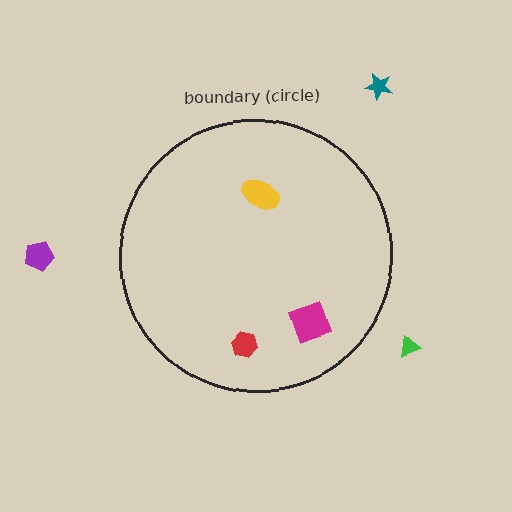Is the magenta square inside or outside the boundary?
Inside.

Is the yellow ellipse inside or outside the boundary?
Inside.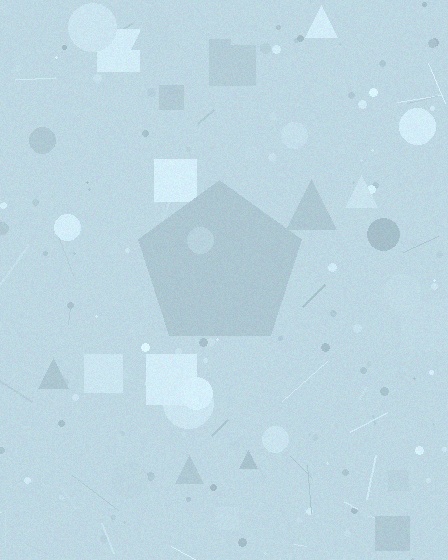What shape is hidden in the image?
A pentagon is hidden in the image.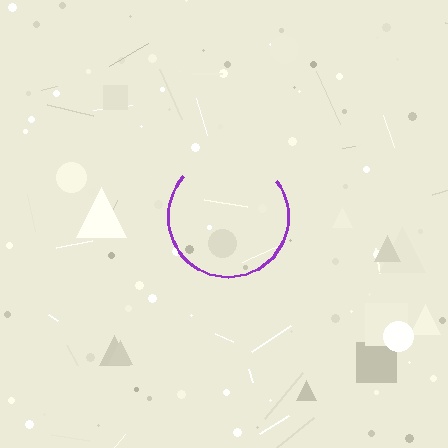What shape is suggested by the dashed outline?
The dashed outline suggests a circle.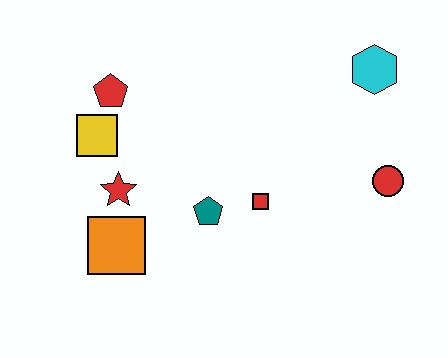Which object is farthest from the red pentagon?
The red circle is farthest from the red pentagon.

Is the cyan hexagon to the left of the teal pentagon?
No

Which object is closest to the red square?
The teal pentagon is closest to the red square.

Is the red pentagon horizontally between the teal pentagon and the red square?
No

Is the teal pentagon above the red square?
No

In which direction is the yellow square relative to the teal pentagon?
The yellow square is to the left of the teal pentagon.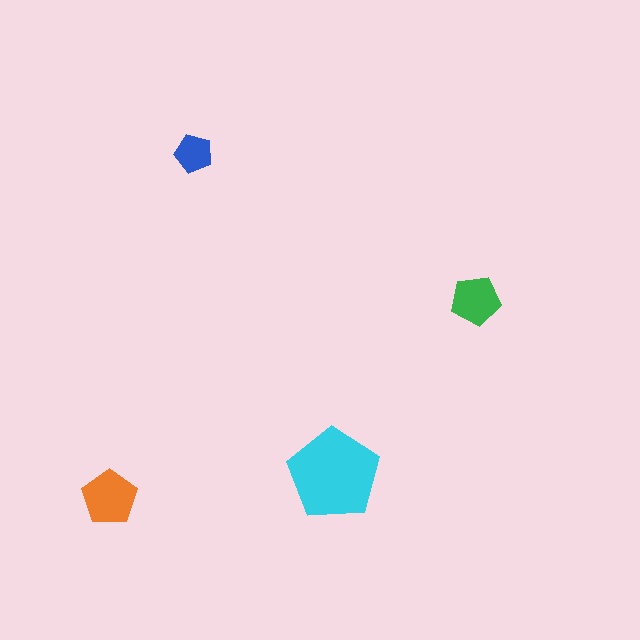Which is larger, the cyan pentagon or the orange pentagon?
The cyan one.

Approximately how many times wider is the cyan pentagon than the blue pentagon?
About 2.5 times wider.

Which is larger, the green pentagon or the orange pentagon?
The orange one.